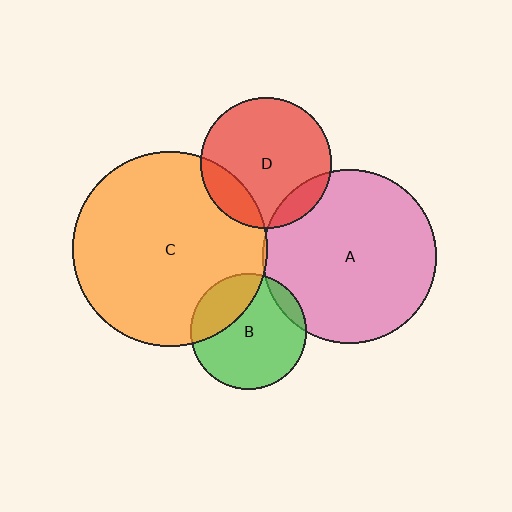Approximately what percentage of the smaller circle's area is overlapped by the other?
Approximately 10%.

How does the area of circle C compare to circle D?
Approximately 2.2 times.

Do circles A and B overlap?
Yes.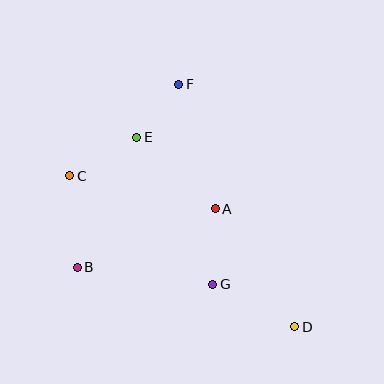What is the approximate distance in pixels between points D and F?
The distance between D and F is approximately 269 pixels.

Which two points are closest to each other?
Points E and F are closest to each other.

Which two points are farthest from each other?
Points C and D are farthest from each other.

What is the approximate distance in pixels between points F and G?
The distance between F and G is approximately 203 pixels.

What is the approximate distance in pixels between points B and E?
The distance between B and E is approximately 143 pixels.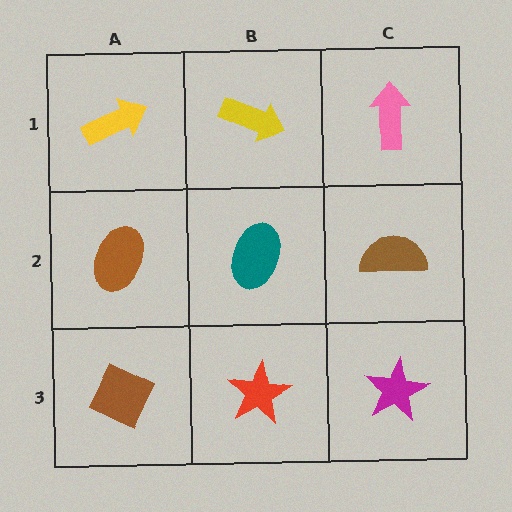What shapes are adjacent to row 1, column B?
A teal ellipse (row 2, column B), a yellow arrow (row 1, column A), a pink arrow (row 1, column C).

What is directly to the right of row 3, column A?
A red star.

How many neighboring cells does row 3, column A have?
2.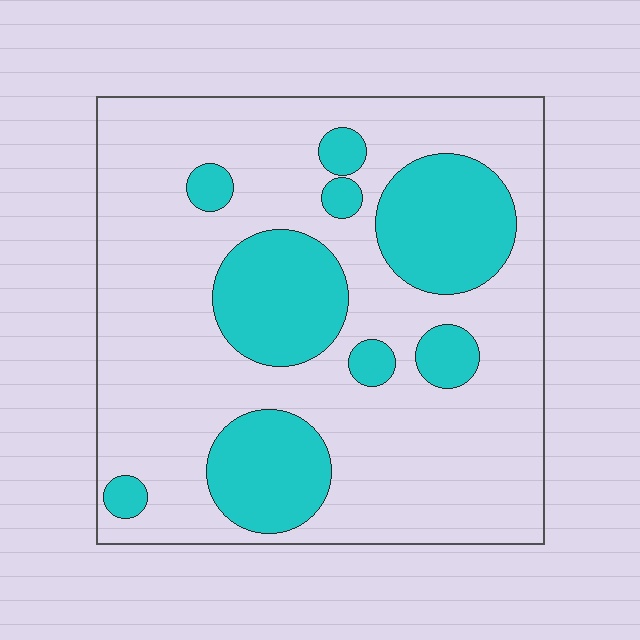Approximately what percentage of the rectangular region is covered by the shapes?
Approximately 25%.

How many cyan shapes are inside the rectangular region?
9.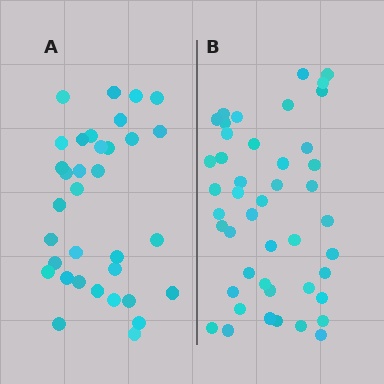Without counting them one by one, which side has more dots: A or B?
Region B (the right region) has more dots.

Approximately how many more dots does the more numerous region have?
Region B has roughly 12 or so more dots than region A.